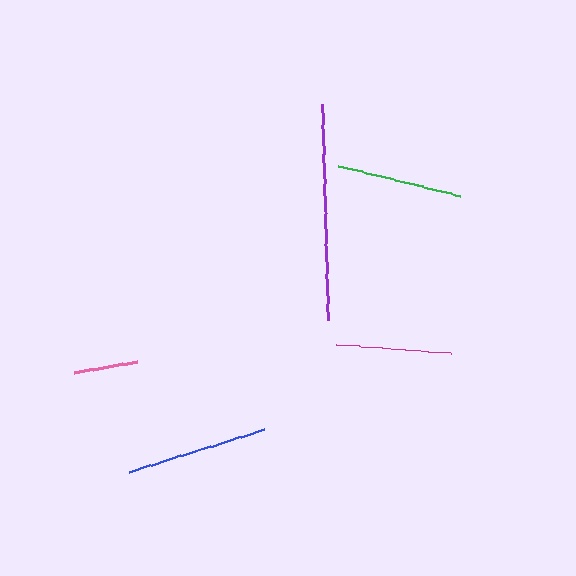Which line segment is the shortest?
The pink line is the shortest at approximately 64 pixels.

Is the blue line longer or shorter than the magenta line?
The blue line is longer than the magenta line.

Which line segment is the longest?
The purple line is the longest at approximately 217 pixels.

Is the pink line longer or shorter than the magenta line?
The magenta line is longer than the pink line.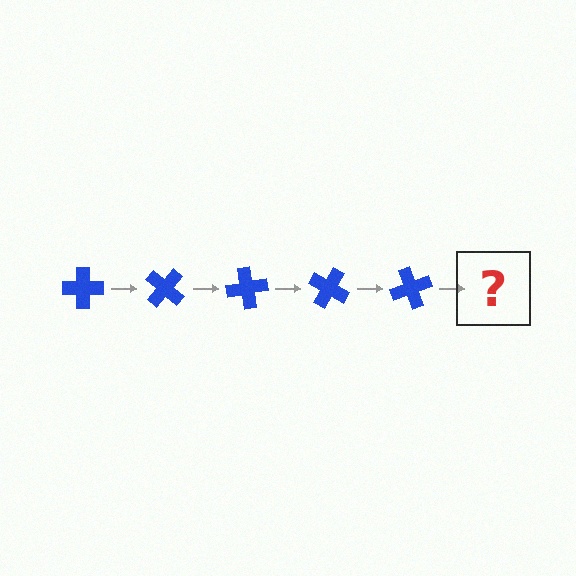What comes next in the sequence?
The next element should be a blue cross rotated 200 degrees.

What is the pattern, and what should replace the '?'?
The pattern is that the cross rotates 40 degrees each step. The '?' should be a blue cross rotated 200 degrees.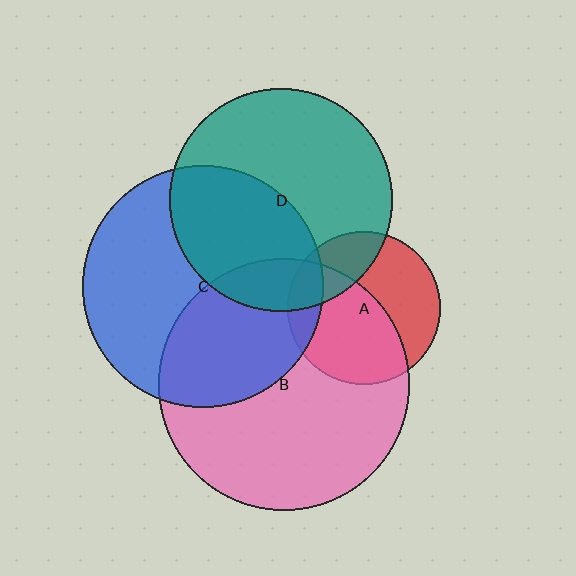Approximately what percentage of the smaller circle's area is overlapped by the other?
Approximately 15%.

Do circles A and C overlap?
Yes.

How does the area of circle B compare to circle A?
Approximately 2.7 times.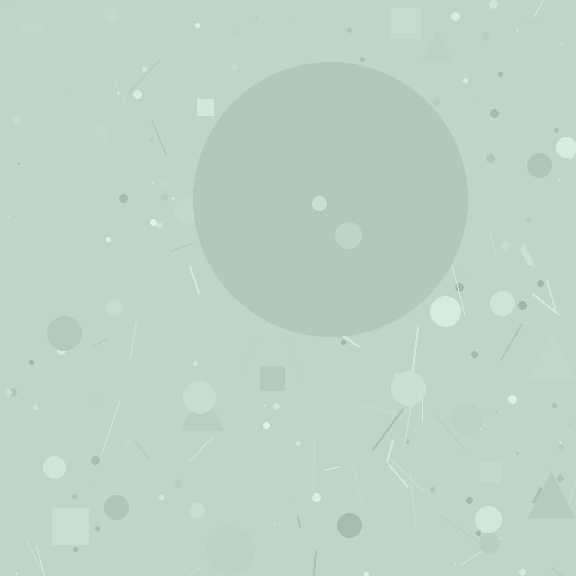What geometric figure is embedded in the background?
A circle is embedded in the background.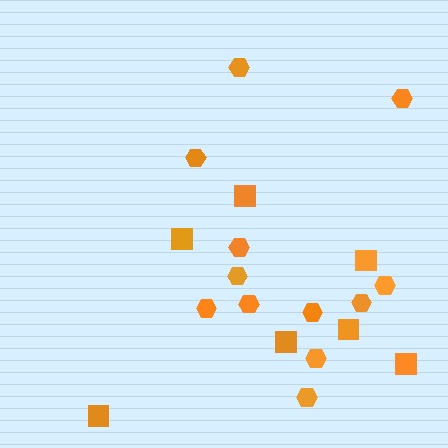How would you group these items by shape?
There are 2 groups: one group of hexagons (12) and one group of squares (7).